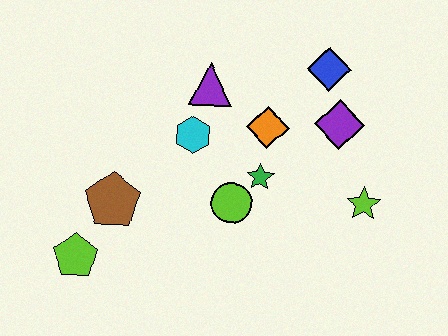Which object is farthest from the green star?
The lime pentagon is farthest from the green star.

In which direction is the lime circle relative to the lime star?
The lime circle is to the left of the lime star.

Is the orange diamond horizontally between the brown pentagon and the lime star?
Yes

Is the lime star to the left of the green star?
No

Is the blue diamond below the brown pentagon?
No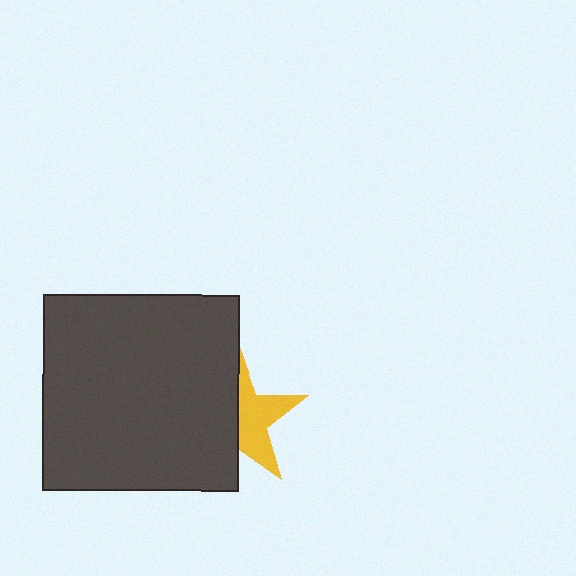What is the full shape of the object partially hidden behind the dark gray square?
The partially hidden object is a yellow star.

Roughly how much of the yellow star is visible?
About half of it is visible (roughly 48%).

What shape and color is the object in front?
The object in front is a dark gray square.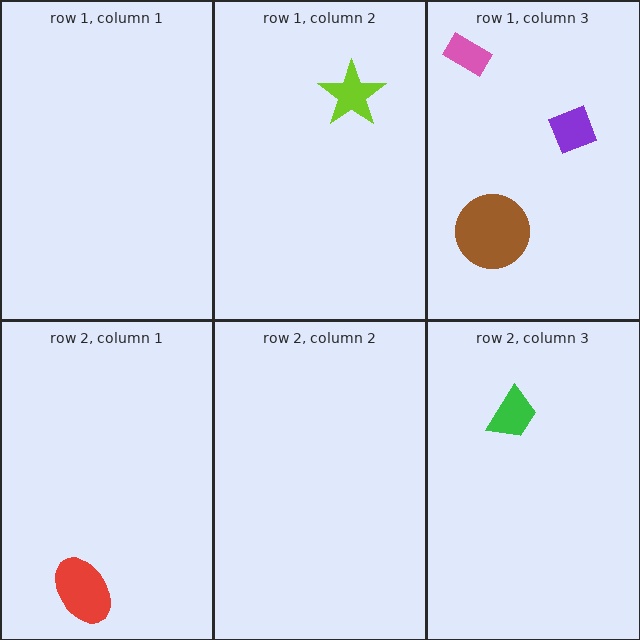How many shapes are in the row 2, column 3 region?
1.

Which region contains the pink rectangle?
The row 1, column 3 region.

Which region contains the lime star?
The row 1, column 2 region.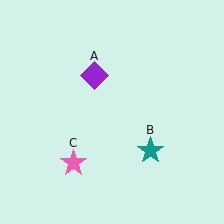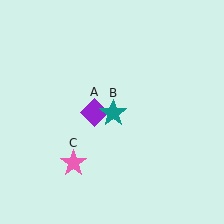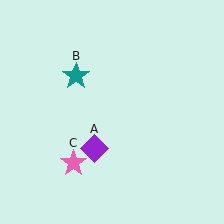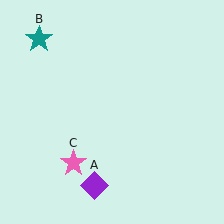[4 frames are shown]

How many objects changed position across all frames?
2 objects changed position: purple diamond (object A), teal star (object B).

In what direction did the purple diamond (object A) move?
The purple diamond (object A) moved down.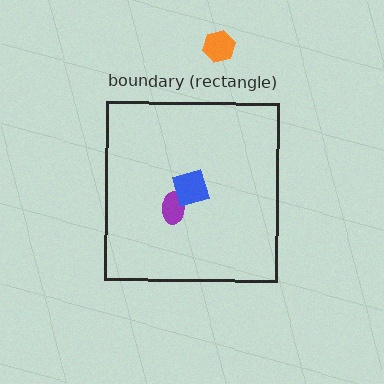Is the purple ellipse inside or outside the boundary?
Inside.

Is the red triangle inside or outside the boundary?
Inside.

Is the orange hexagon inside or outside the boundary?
Outside.